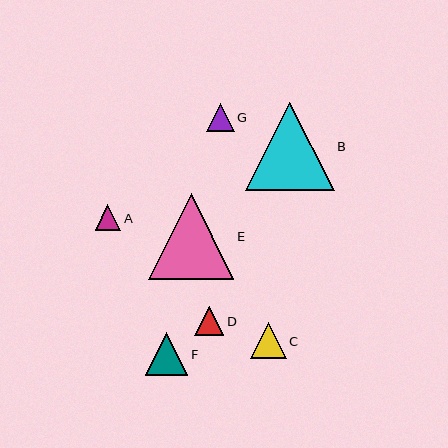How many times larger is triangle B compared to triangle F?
Triangle B is approximately 2.1 times the size of triangle F.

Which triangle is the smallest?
Triangle A is the smallest with a size of approximately 26 pixels.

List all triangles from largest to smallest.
From largest to smallest: B, E, F, C, D, G, A.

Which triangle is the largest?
Triangle B is the largest with a size of approximately 88 pixels.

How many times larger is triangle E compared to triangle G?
Triangle E is approximately 3.0 times the size of triangle G.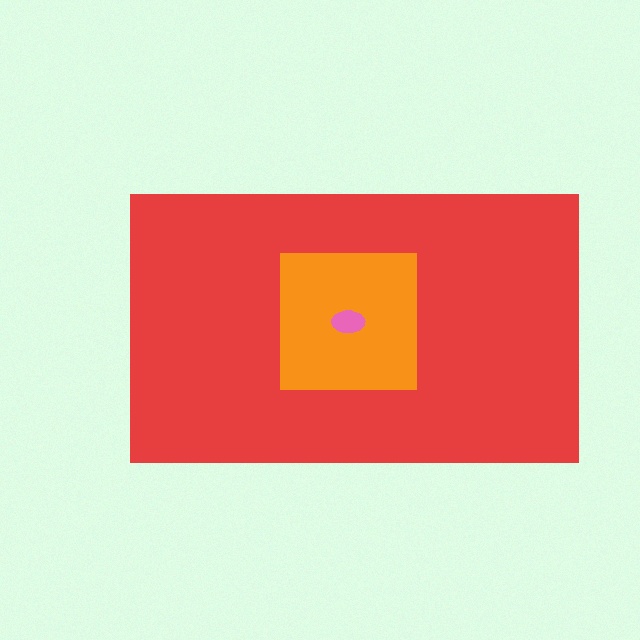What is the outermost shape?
The red rectangle.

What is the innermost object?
The pink ellipse.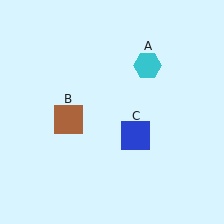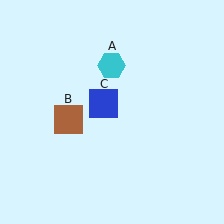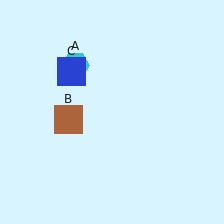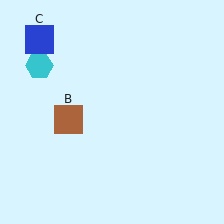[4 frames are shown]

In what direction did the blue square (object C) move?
The blue square (object C) moved up and to the left.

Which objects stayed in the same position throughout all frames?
Brown square (object B) remained stationary.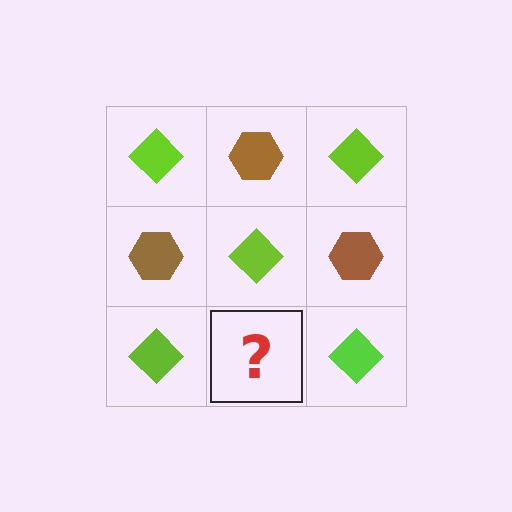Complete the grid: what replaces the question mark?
The question mark should be replaced with a brown hexagon.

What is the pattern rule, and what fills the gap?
The rule is that it alternates lime diamond and brown hexagon in a checkerboard pattern. The gap should be filled with a brown hexagon.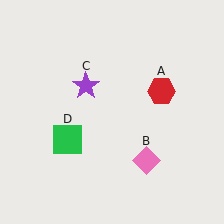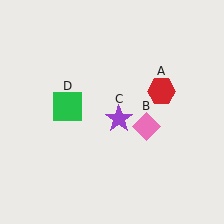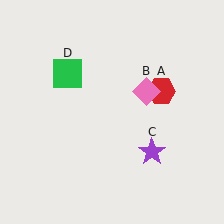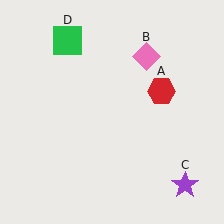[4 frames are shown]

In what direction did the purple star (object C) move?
The purple star (object C) moved down and to the right.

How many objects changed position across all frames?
3 objects changed position: pink diamond (object B), purple star (object C), green square (object D).